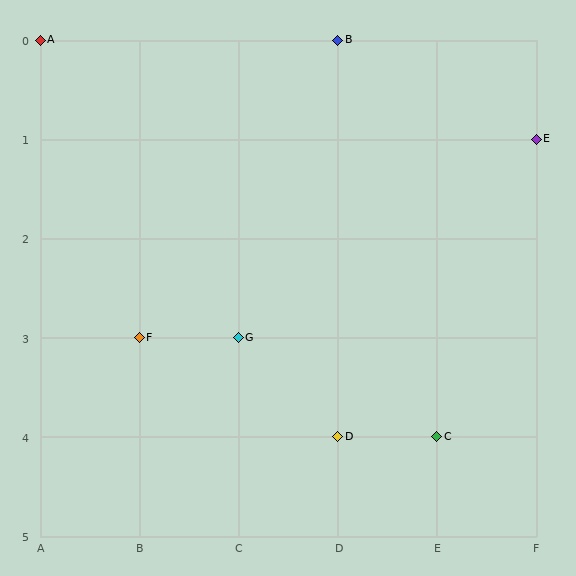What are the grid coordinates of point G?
Point G is at grid coordinates (C, 3).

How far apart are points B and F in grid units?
Points B and F are 2 columns and 3 rows apart (about 3.6 grid units diagonally).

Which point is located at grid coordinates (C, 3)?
Point G is at (C, 3).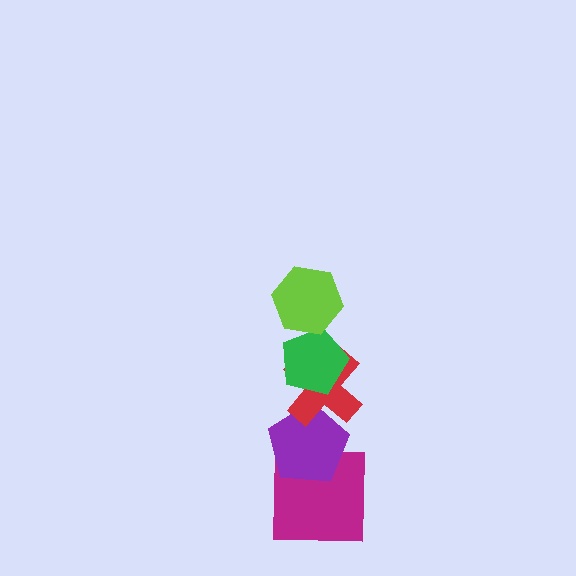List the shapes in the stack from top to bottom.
From top to bottom: the lime hexagon, the green pentagon, the red cross, the purple pentagon, the magenta square.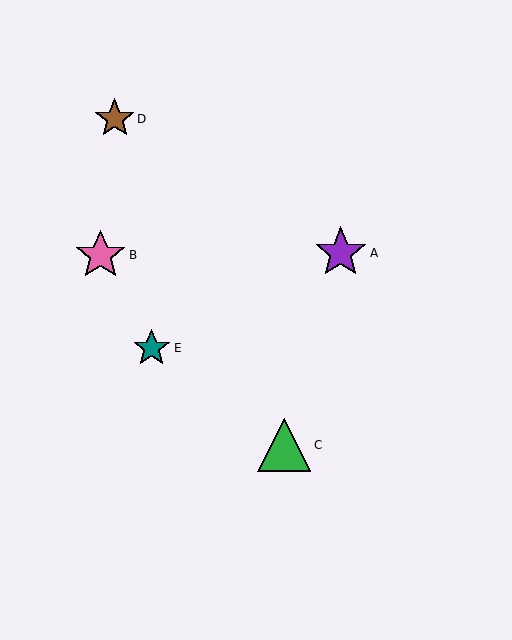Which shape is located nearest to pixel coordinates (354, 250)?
The purple star (labeled A) at (341, 253) is nearest to that location.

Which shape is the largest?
The green triangle (labeled C) is the largest.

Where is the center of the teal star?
The center of the teal star is at (152, 348).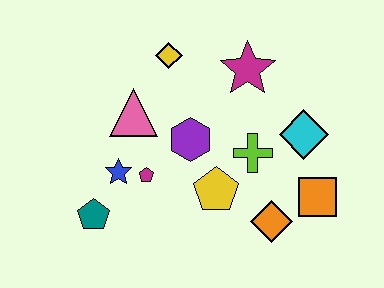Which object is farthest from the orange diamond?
The yellow diamond is farthest from the orange diamond.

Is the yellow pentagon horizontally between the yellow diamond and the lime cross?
Yes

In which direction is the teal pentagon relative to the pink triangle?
The teal pentagon is below the pink triangle.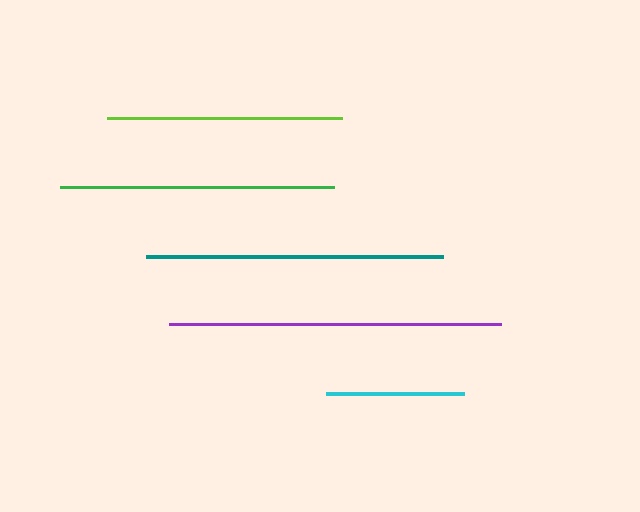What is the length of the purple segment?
The purple segment is approximately 332 pixels long.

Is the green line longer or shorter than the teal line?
The teal line is longer than the green line.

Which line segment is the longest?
The purple line is the longest at approximately 332 pixels.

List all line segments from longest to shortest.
From longest to shortest: purple, teal, green, lime, cyan.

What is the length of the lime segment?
The lime segment is approximately 234 pixels long.